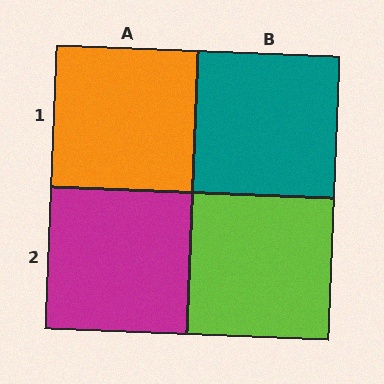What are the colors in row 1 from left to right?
Orange, teal.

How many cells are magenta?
1 cell is magenta.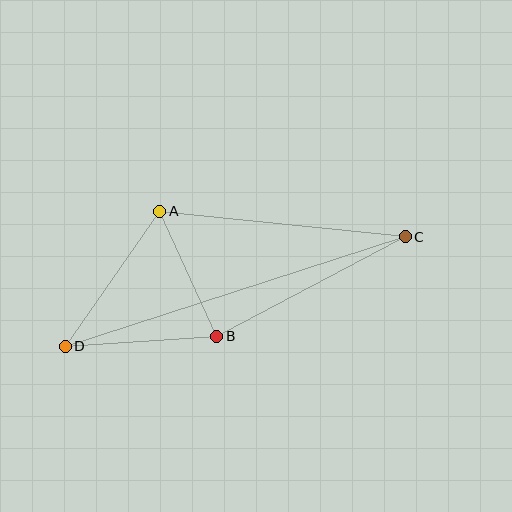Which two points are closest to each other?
Points A and B are closest to each other.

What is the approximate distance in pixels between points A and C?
The distance between A and C is approximately 247 pixels.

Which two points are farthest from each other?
Points C and D are farthest from each other.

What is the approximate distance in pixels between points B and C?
The distance between B and C is approximately 213 pixels.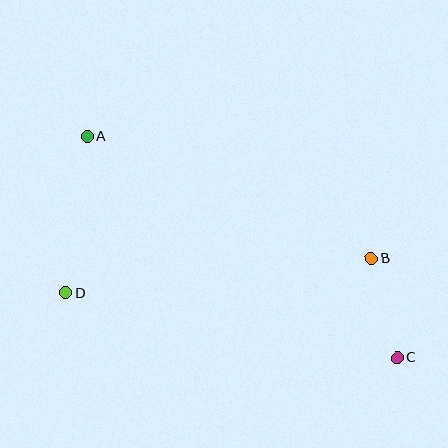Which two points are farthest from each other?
Points A and C are farthest from each other.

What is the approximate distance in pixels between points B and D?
The distance between B and D is approximately 308 pixels.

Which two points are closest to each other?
Points B and C are closest to each other.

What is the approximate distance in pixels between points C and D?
The distance between C and D is approximately 338 pixels.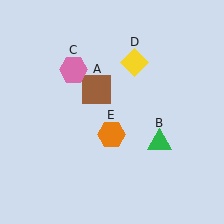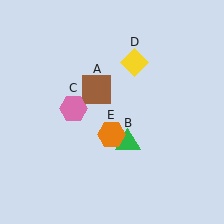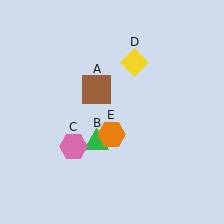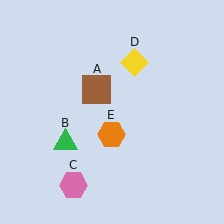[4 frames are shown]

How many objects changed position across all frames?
2 objects changed position: green triangle (object B), pink hexagon (object C).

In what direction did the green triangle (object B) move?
The green triangle (object B) moved left.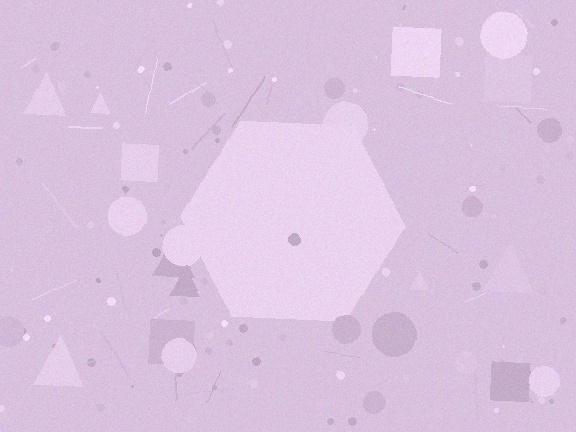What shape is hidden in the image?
A hexagon is hidden in the image.